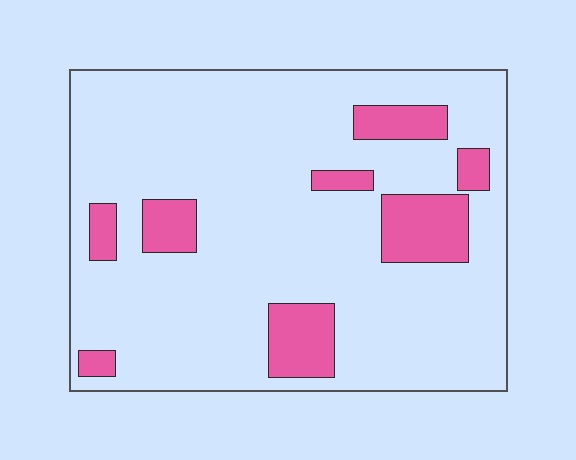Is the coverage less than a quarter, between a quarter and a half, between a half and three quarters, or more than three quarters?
Less than a quarter.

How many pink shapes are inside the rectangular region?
8.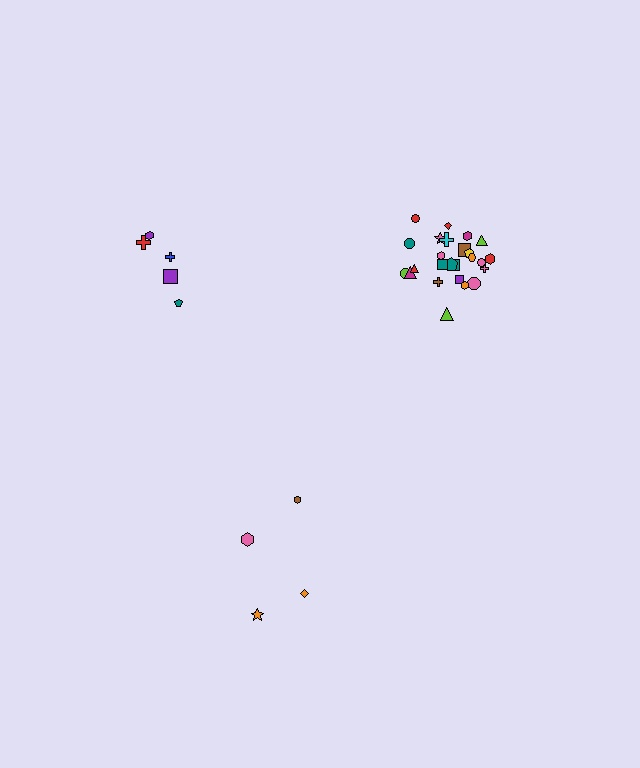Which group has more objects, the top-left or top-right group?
The top-right group.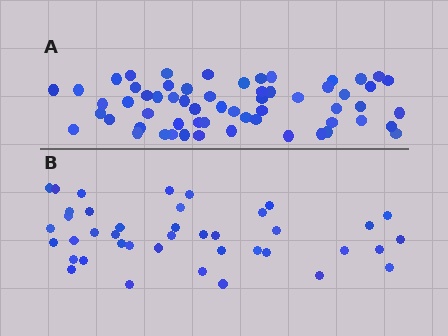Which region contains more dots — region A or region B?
Region A (the top region) has more dots.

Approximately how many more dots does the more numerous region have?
Region A has approximately 20 more dots than region B.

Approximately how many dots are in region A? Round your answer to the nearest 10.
About 60 dots.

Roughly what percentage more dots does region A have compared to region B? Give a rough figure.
About 45% more.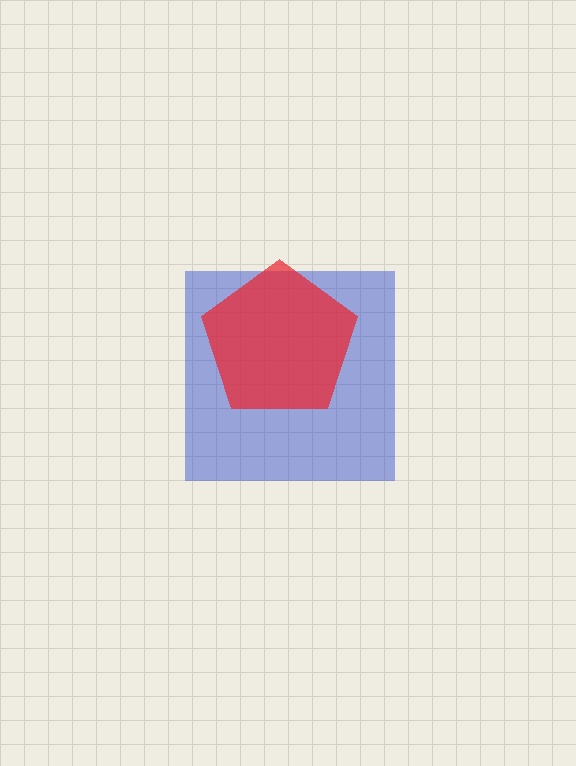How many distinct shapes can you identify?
There are 2 distinct shapes: a blue square, a red pentagon.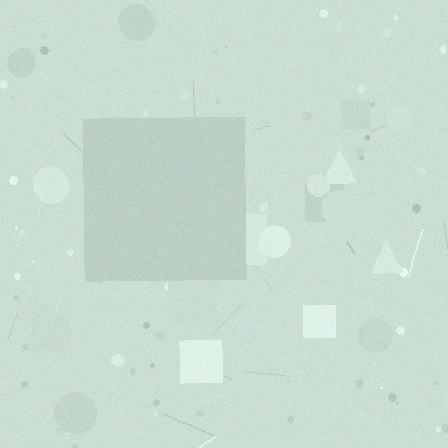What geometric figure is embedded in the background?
A square is embedded in the background.